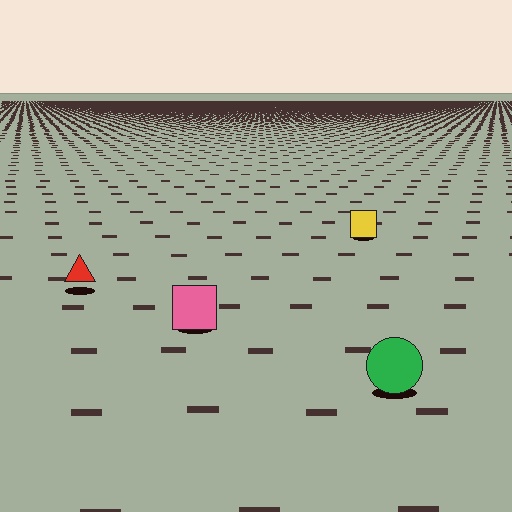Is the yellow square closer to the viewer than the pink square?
No. The pink square is closer — you can tell from the texture gradient: the ground texture is coarser near it.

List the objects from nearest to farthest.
From nearest to farthest: the green circle, the pink square, the red triangle, the yellow square.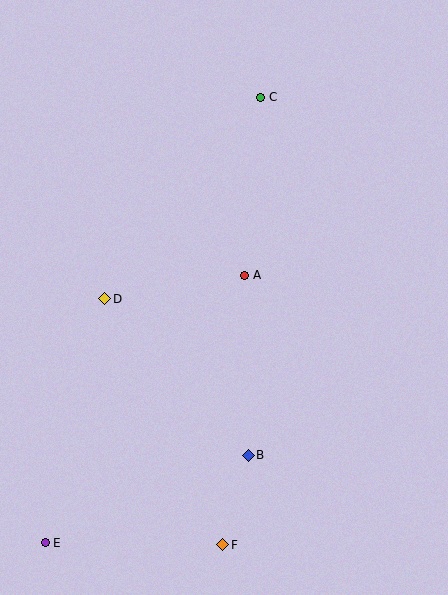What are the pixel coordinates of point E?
Point E is at (45, 543).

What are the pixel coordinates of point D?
Point D is at (105, 299).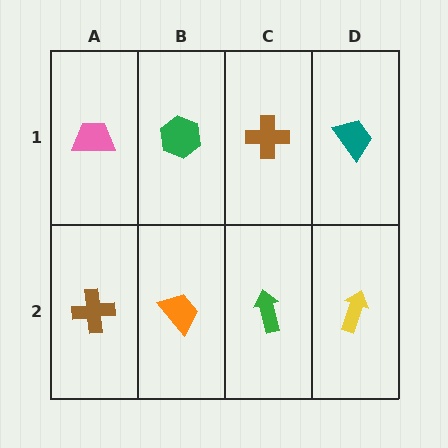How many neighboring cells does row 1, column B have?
3.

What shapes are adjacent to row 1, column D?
A yellow arrow (row 2, column D), a brown cross (row 1, column C).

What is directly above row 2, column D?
A teal trapezoid.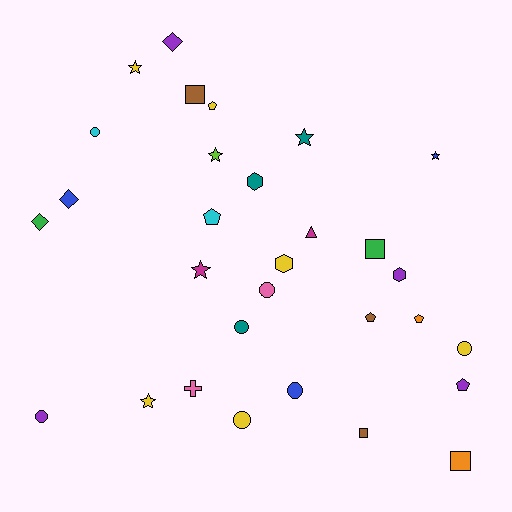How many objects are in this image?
There are 30 objects.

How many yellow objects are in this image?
There are 6 yellow objects.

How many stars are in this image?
There are 6 stars.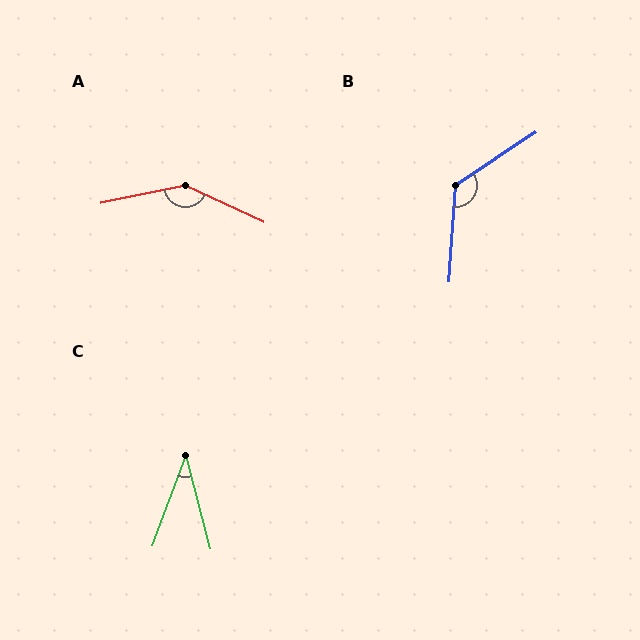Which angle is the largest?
A, at approximately 144 degrees.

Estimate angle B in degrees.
Approximately 128 degrees.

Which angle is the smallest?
C, at approximately 35 degrees.